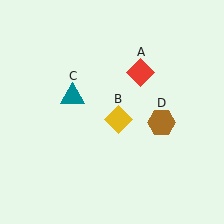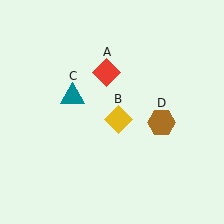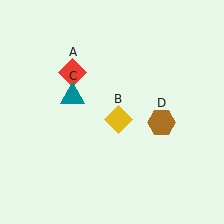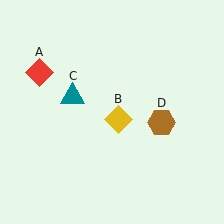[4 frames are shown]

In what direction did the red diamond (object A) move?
The red diamond (object A) moved left.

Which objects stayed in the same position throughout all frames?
Yellow diamond (object B) and teal triangle (object C) and brown hexagon (object D) remained stationary.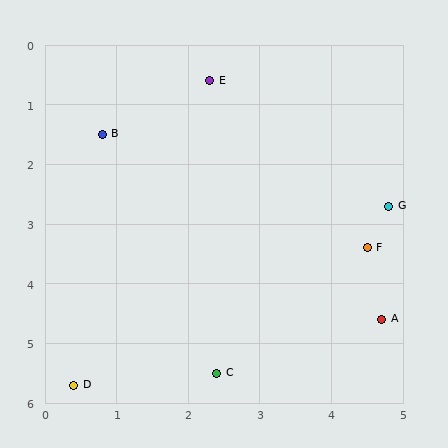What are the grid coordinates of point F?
Point F is at approximately (4.5, 3.4).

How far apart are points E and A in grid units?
Points E and A are about 4.7 grid units apart.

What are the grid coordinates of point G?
Point G is at approximately (4.8, 2.7).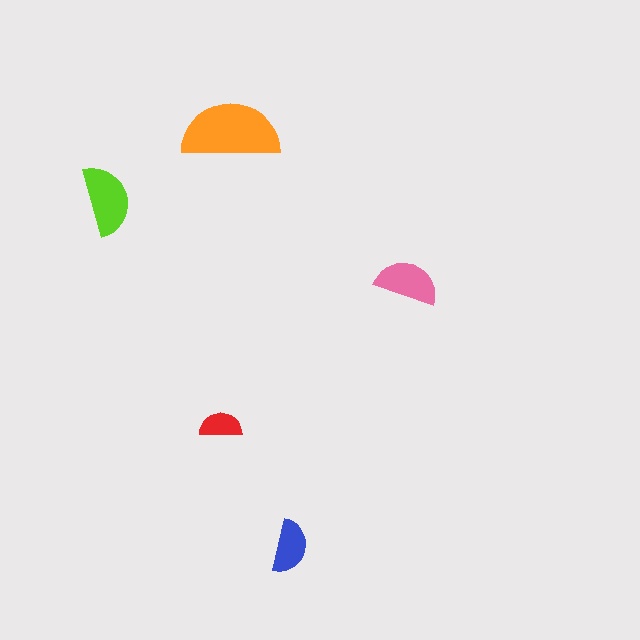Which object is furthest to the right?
The pink semicircle is rightmost.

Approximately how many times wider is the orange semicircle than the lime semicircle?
About 1.5 times wider.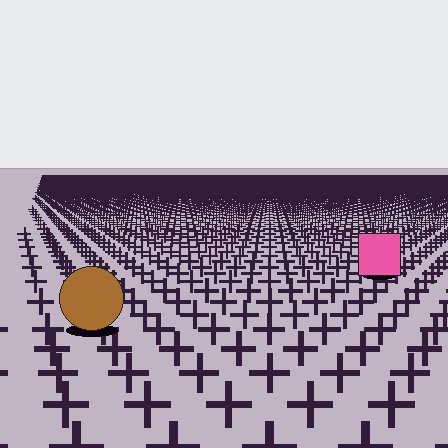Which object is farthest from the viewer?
The pink square is farthest from the viewer. It appears smaller and the ground texture around it is denser.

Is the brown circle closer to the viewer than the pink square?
Yes. The brown circle is closer — you can tell from the texture gradient: the ground texture is coarser near it.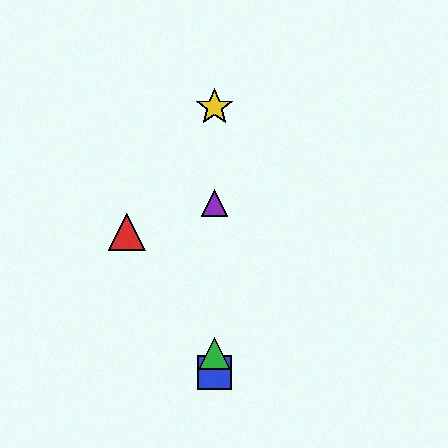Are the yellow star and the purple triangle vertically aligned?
Yes, both are at x≈214.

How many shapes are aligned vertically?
4 shapes (the blue square, the green triangle, the yellow star, the purple triangle) are aligned vertically.